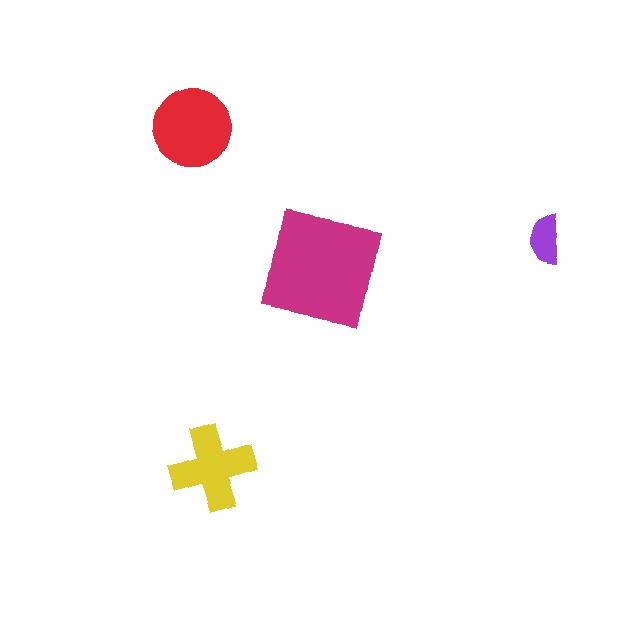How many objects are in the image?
There are 4 objects in the image.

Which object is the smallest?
The purple semicircle.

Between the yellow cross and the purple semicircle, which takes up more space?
The yellow cross.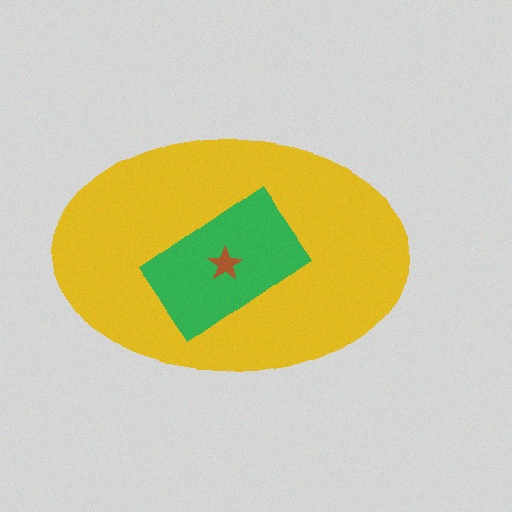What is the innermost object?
The brown star.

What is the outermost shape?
The yellow ellipse.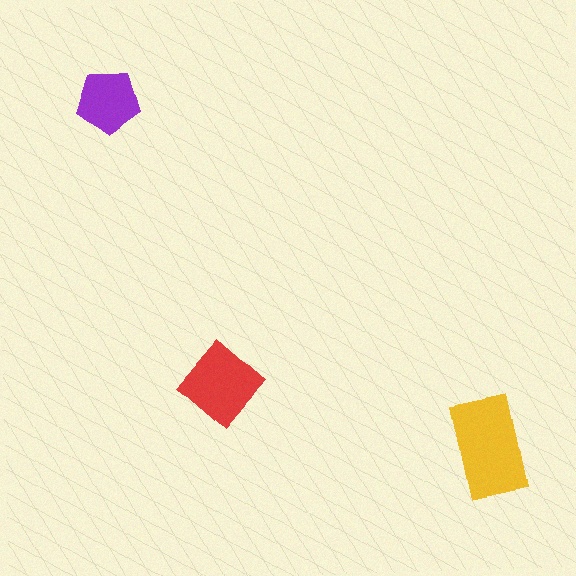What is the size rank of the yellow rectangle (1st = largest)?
1st.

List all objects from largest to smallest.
The yellow rectangle, the red diamond, the purple pentagon.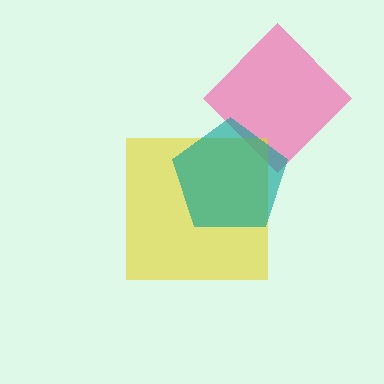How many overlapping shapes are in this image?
There are 3 overlapping shapes in the image.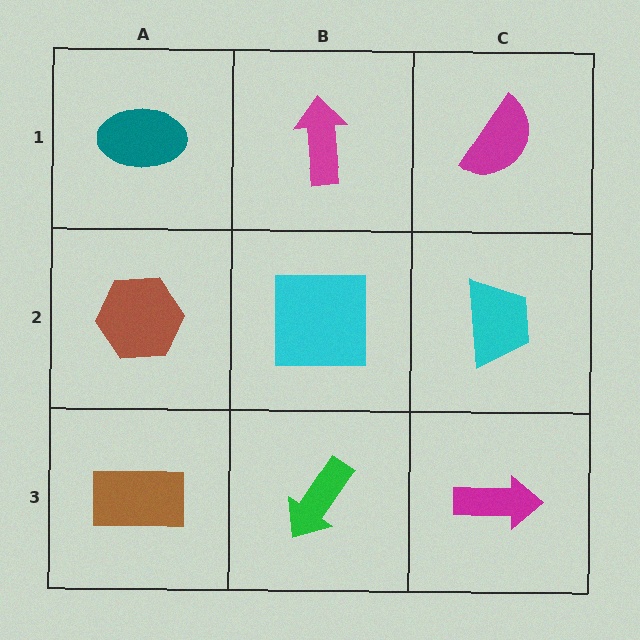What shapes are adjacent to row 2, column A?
A teal ellipse (row 1, column A), a brown rectangle (row 3, column A), a cyan square (row 2, column B).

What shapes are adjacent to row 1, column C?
A cyan trapezoid (row 2, column C), a magenta arrow (row 1, column B).